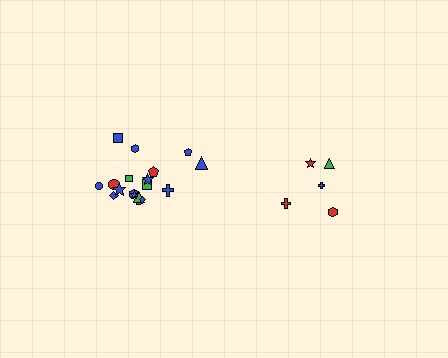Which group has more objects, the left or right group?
The left group.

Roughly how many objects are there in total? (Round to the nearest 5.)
Roughly 25 objects in total.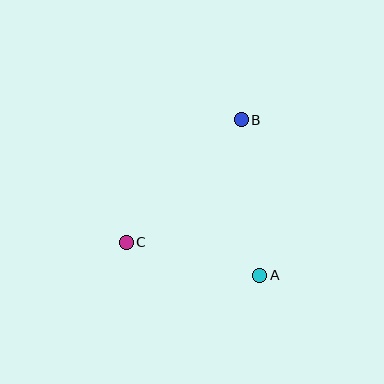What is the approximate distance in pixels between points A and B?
The distance between A and B is approximately 157 pixels.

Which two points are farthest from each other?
Points B and C are farthest from each other.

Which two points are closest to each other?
Points A and C are closest to each other.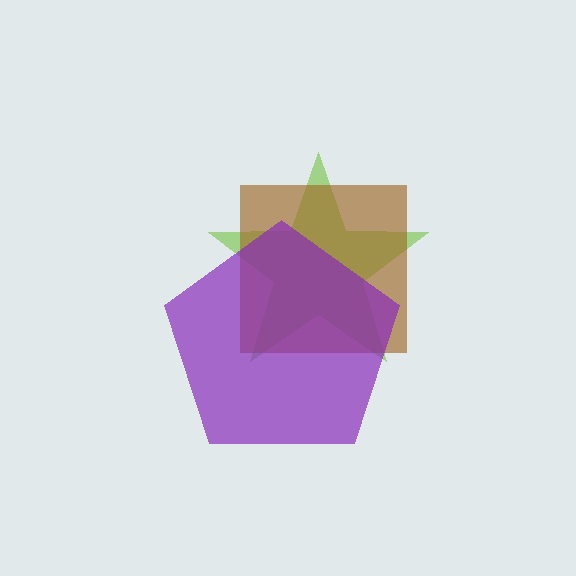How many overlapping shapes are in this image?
There are 3 overlapping shapes in the image.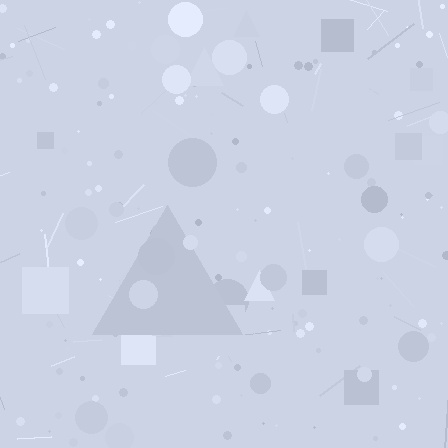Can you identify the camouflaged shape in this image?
The camouflaged shape is a triangle.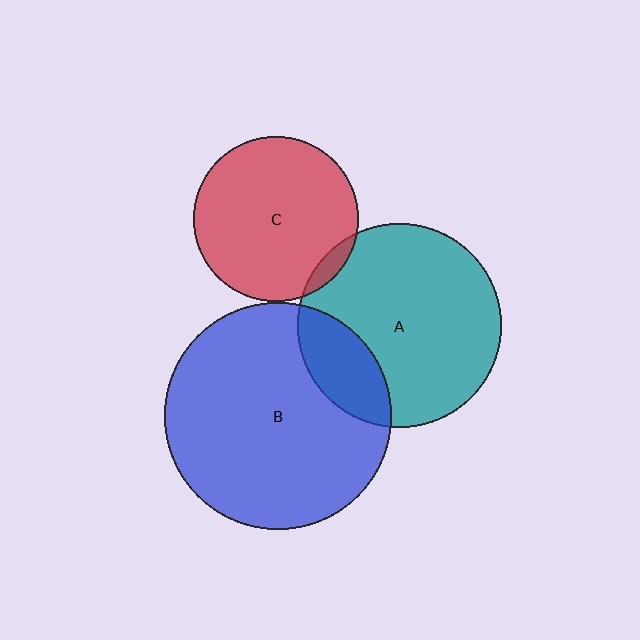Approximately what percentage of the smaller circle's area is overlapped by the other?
Approximately 5%.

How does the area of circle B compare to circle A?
Approximately 1.2 times.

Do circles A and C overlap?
Yes.